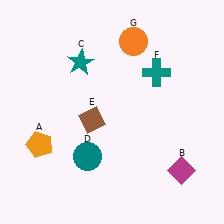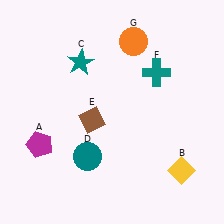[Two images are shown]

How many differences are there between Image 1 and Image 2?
There are 2 differences between the two images.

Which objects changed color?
A changed from orange to magenta. B changed from magenta to yellow.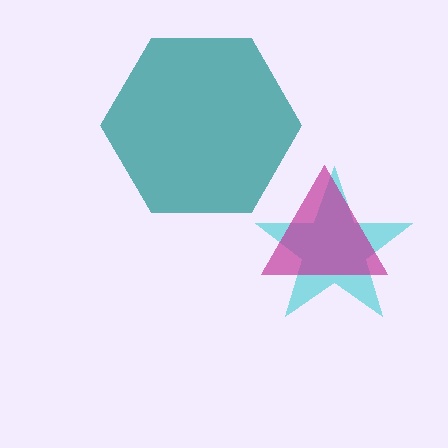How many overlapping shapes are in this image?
There are 3 overlapping shapes in the image.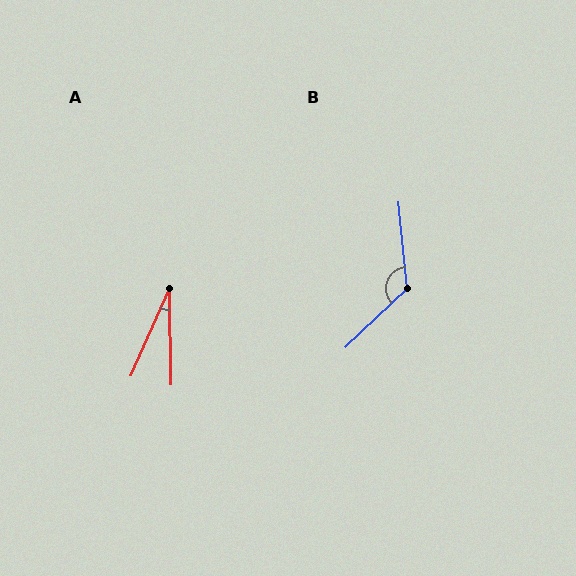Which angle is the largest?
B, at approximately 128 degrees.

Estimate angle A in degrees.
Approximately 25 degrees.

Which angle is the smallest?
A, at approximately 25 degrees.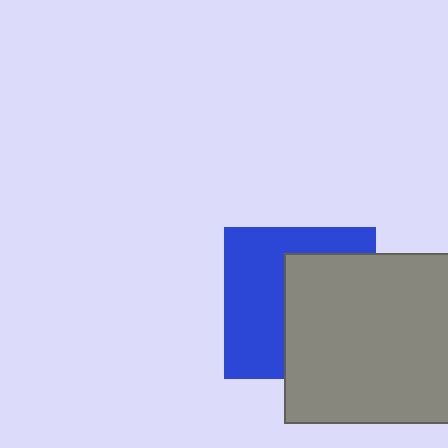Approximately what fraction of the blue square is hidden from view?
Roughly 50% of the blue square is hidden behind the gray square.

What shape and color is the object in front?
The object in front is a gray square.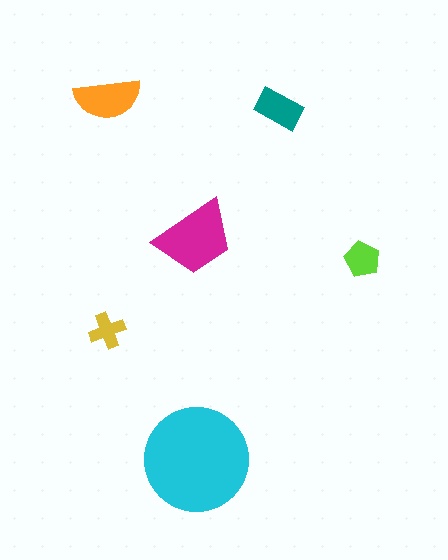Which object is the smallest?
The yellow cross.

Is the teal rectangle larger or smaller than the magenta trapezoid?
Smaller.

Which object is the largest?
The cyan circle.